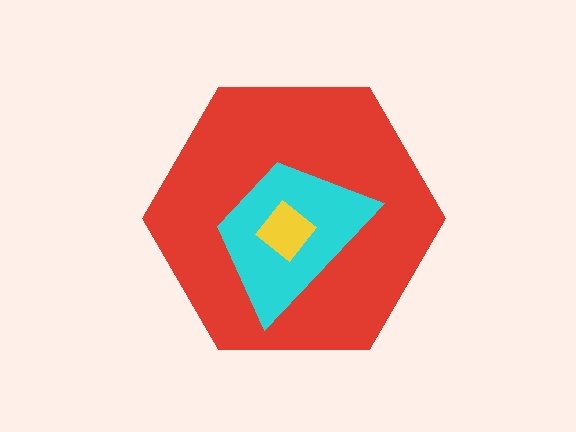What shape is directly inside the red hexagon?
The cyan trapezoid.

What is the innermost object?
The yellow diamond.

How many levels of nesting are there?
3.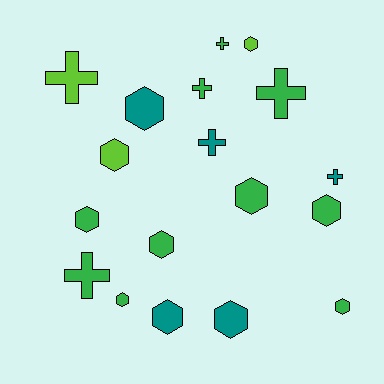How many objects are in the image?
There are 18 objects.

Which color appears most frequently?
Green, with 10 objects.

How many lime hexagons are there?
There are 2 lime hexagons.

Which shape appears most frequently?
Hexagon, with 11 objects.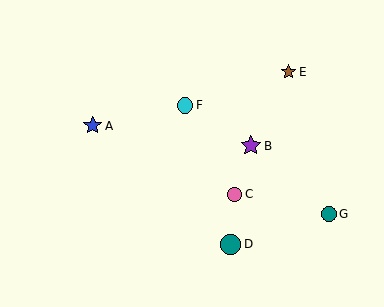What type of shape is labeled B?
Shape B is a purple star.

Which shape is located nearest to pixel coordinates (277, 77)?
The brown star (labeled E) at (288, 72) is nearest to that location.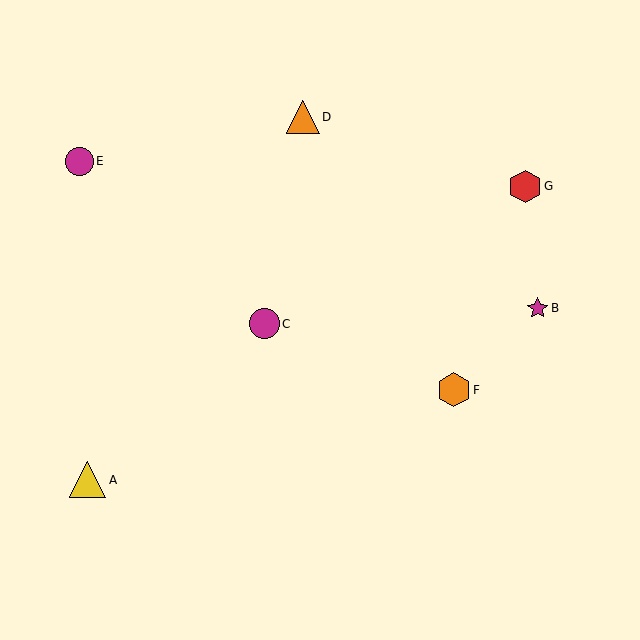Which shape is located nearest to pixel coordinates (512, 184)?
The red hexagon (labeled G) at (525, 186) is nearest to that location.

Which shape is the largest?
The yellow triangle (labeled A) is the largest.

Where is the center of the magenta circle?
The center of the magenta circle is at (264, 324).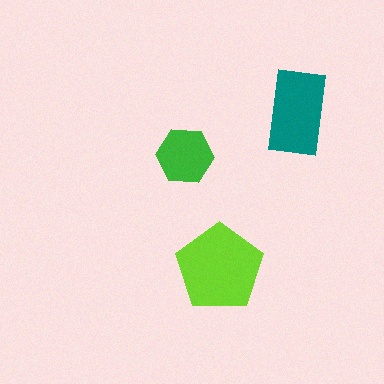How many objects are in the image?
There are 3 objects in the image.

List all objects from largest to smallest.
The lime pentagon, the teal rectangle, the green hexagon.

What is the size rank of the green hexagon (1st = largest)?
3rd.